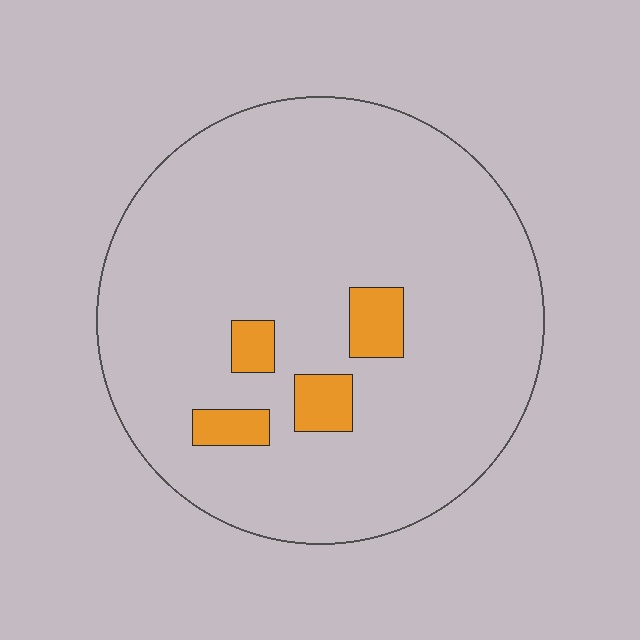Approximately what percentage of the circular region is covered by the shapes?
Approximately 10%.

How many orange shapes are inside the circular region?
4.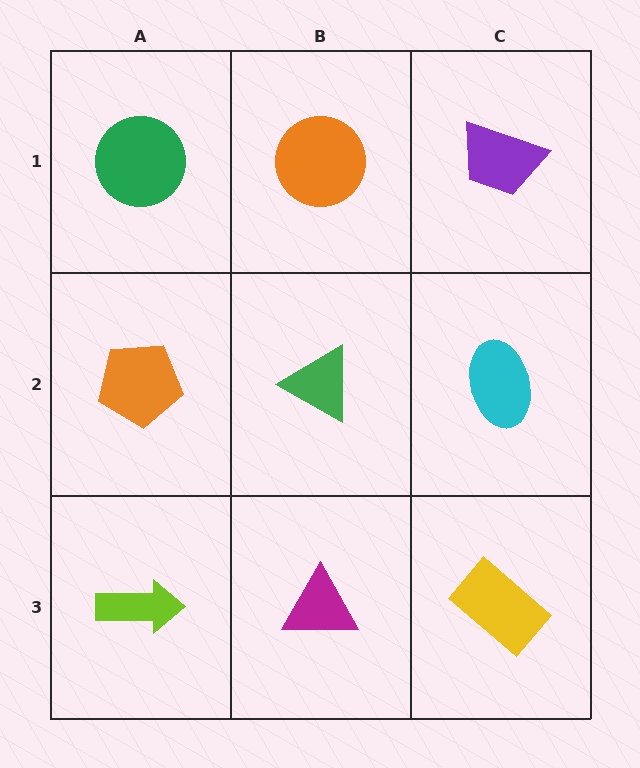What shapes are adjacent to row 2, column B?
An orange circle (row 1, column B), a magenta triangle (row 3, column B), an orange pentagon (row 2, column A), a cyan ellipse (row 2, column C).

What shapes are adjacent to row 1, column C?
A cyan ellipse (row 2, column C), an orange circle (row 1, column B).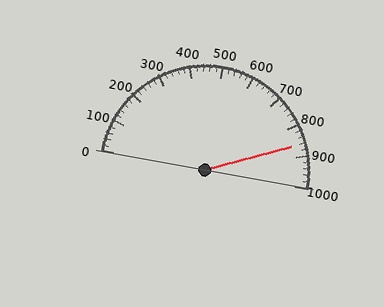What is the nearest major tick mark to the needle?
The nearest major tick mark is 900.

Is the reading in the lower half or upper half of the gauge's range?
The reading is in the upper half of the range (0 to 1000).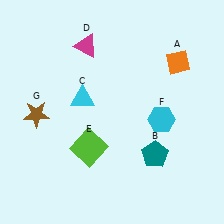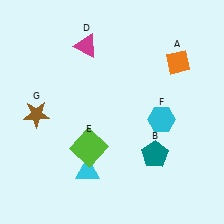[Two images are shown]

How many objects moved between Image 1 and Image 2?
1 object moved between the two images.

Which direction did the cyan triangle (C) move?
The cyan triangle (C) moved down.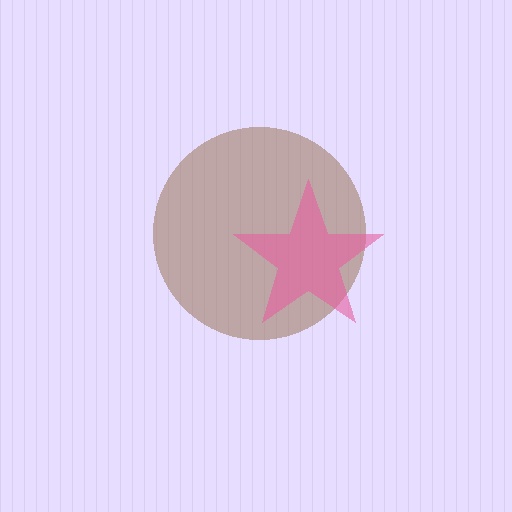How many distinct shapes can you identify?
There are 2 distinct shapes: a brown circle, a pink star.